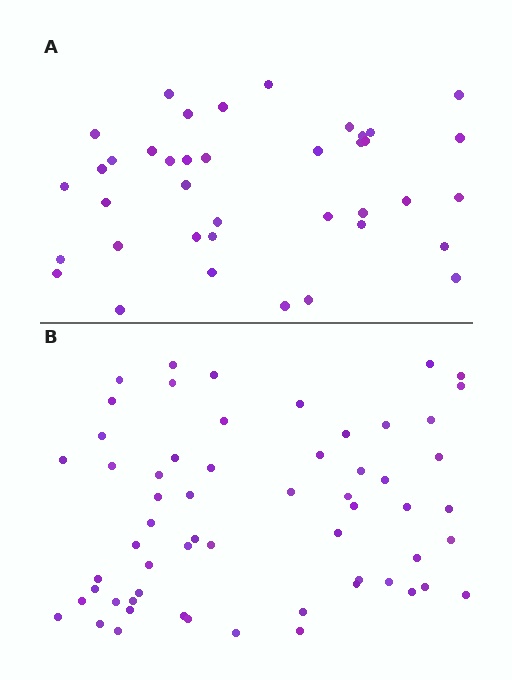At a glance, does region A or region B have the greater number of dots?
Region B (the bottom region) has more dots.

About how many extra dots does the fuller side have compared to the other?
Region B has approximately 20 more dots than region A.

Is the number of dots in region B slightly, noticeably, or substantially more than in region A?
Region B has substantially more. The ratio is roughly 1.5 to 1.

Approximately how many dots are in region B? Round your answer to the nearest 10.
About 60 dots.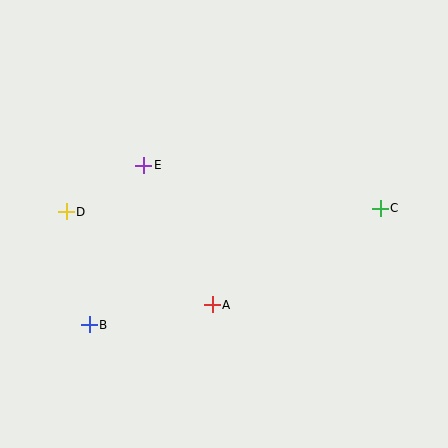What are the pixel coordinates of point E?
Point E is at (144, 165).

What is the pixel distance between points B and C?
The distance between B and C is 313 pixels.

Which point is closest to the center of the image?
Point A at (212, 305) is closest to the center.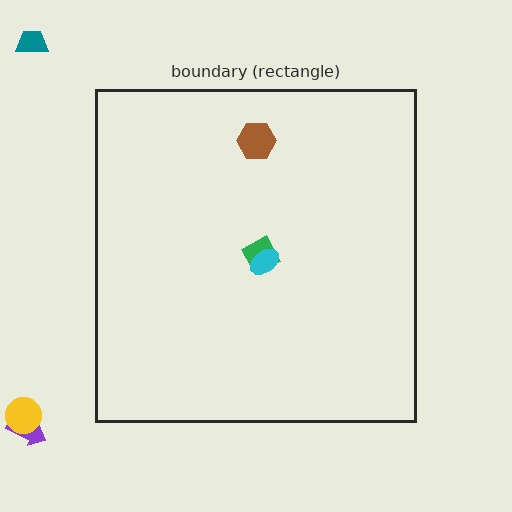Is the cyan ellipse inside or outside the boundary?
Inside.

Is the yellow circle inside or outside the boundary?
Outside.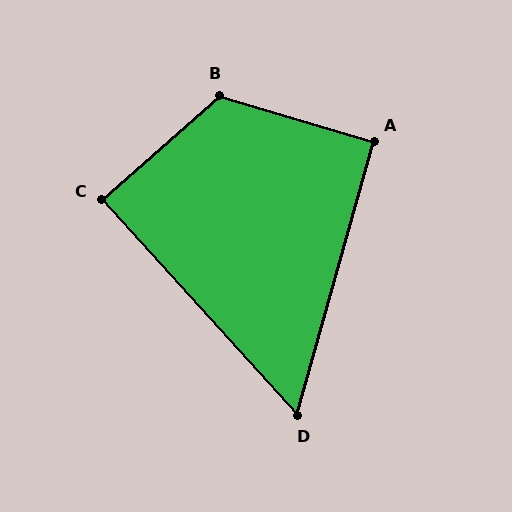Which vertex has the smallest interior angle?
D, at approximately 58 degrees.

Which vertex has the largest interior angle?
B, at approximately 122 degrees.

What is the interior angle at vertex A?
Approximately 91 degrees (approximately right).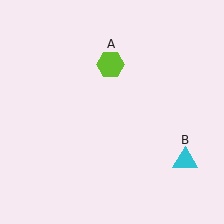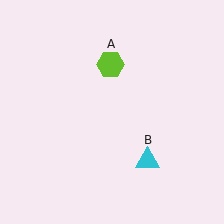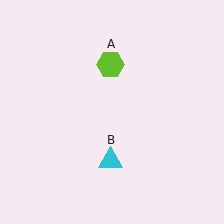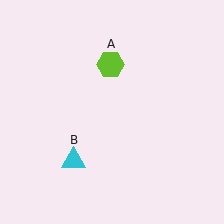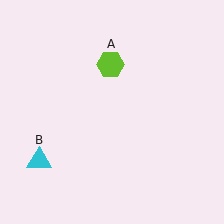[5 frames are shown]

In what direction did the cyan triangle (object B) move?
The cyan triangle (object B) moved left.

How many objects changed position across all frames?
1 object changed position: cyan triangle (object B).